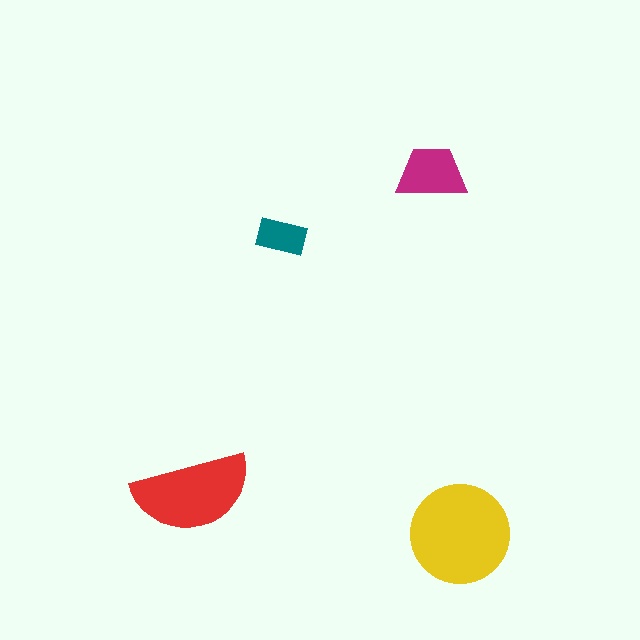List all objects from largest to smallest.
The yellow circle, the red semicircle, the magenta trapezoid, the teal rectangle.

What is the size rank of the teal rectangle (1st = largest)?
4th.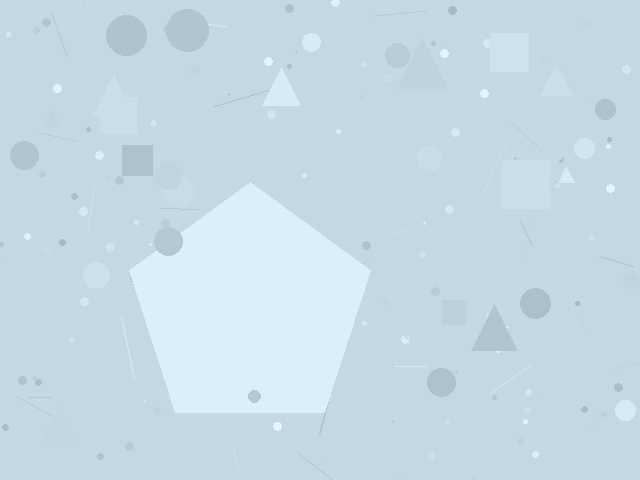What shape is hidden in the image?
A pentagon is hidden in the image.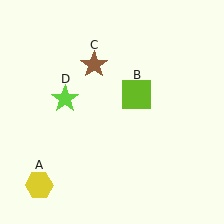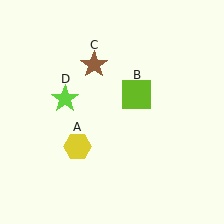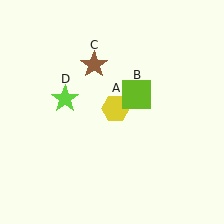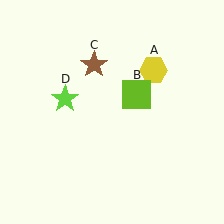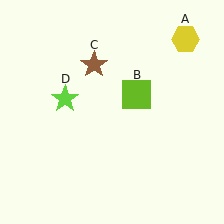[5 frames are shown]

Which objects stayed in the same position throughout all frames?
Lime square (object B) and brown star (object C) and lime star (object D) remained stationary.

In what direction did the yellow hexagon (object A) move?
The yellow hexagon (object A) moved up and to the right.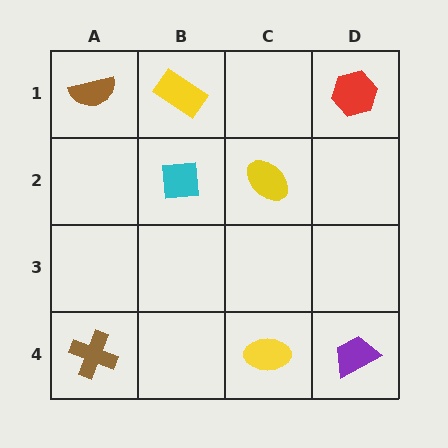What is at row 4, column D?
A purple trapezoid.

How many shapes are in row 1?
3 shapes.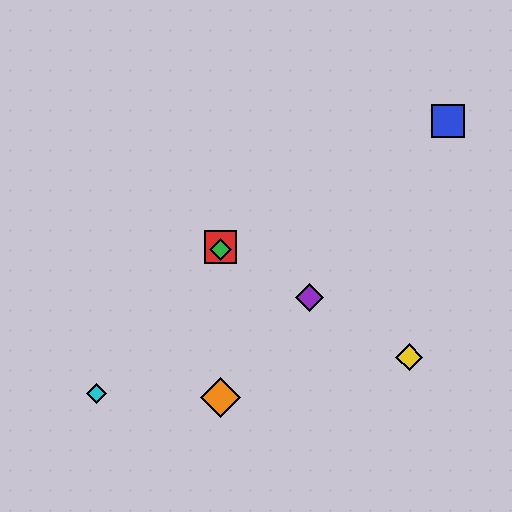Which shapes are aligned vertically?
The red square, the green diamond, the orange diamond are aligned vertically.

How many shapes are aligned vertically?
3 shapes (the red square, the green diamond, the orange diamond) are aligned vertically.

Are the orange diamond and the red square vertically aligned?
Yes, both are at x≈221.